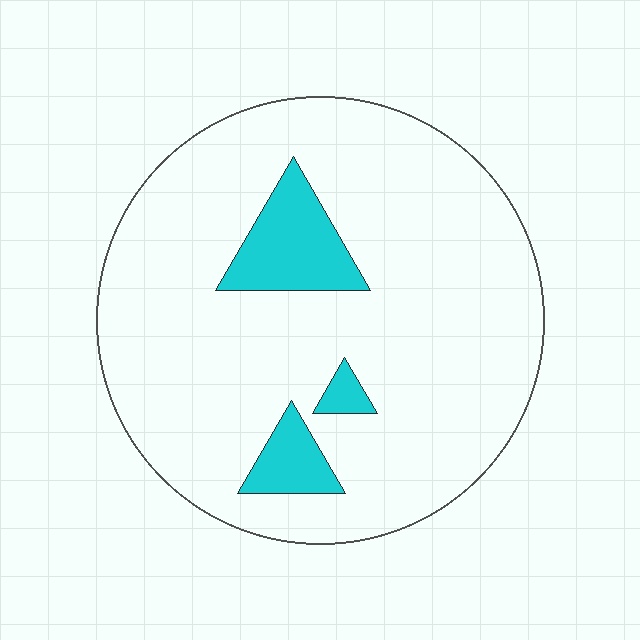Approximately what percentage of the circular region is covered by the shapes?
Approximately 10%.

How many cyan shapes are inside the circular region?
3.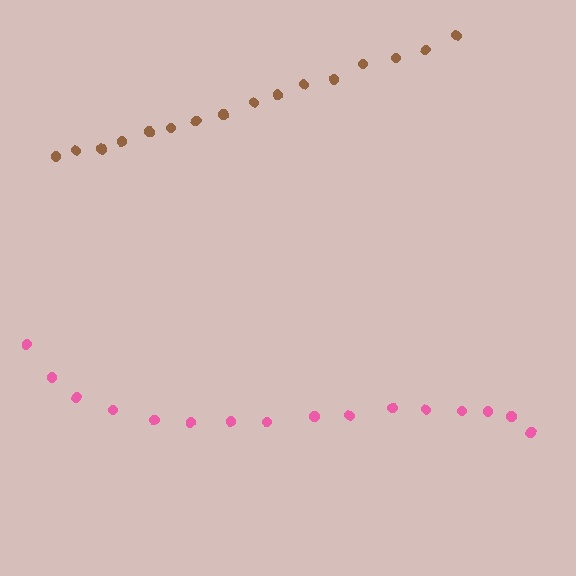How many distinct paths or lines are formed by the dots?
There are 2 distinct paths.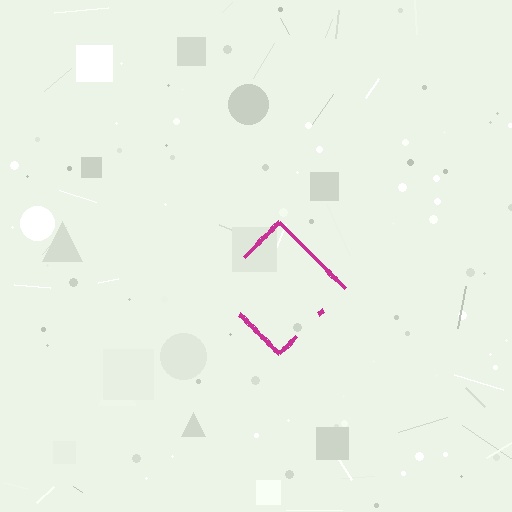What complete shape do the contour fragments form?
The contour fragments form a diamond.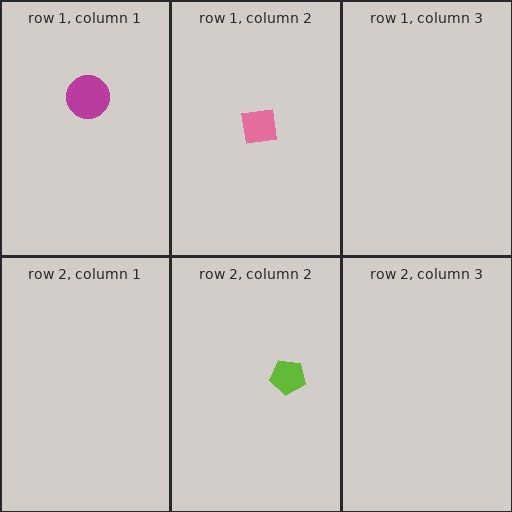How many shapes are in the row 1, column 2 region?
1.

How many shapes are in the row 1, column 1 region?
1.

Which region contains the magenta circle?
The row 1, column 1 region.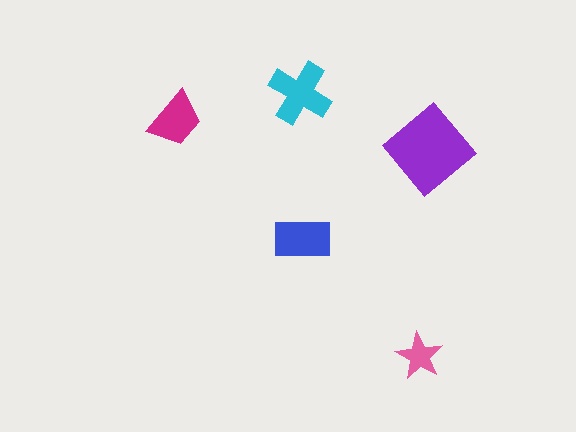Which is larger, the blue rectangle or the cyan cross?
The cyan cross.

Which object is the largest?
The purple diamond.